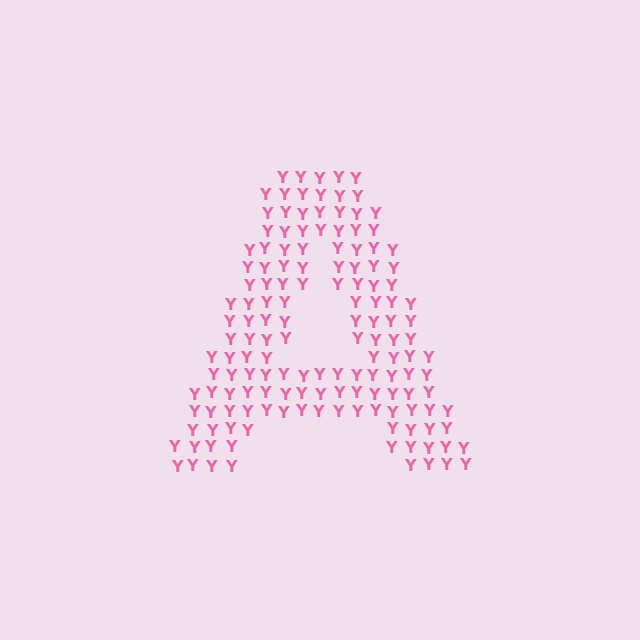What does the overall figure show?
The overall figure shows the letter A.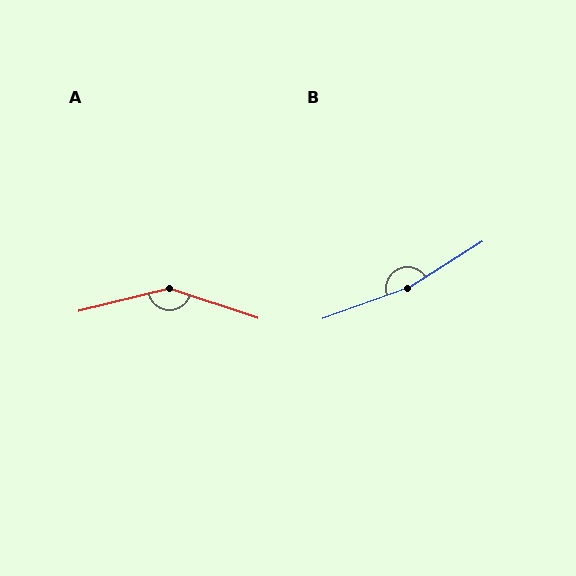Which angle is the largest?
B, at approximately 168 degrees.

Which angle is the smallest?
A, at approximately 148 degrees.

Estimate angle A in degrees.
Approximately 148 degrees.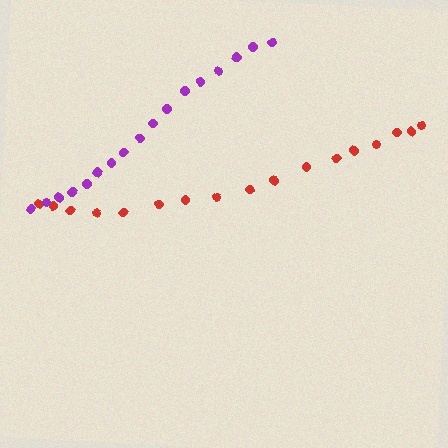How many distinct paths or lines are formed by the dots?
There are 2 distinct paths.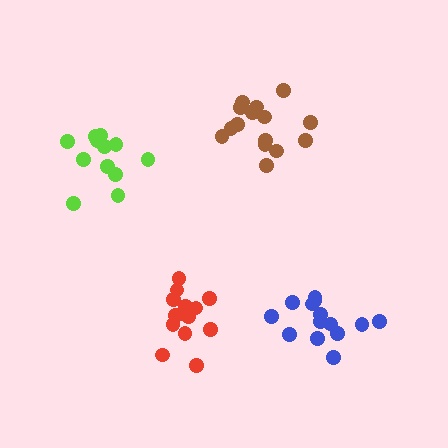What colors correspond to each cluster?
The clusters are colored: brown, red, blue, lime.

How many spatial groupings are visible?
There are 4 spatial groupings.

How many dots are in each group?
Group 1: 15 dots, Group 2: 14 dots, Group 3: 14 dots, Group 4: 12 dots (55 total).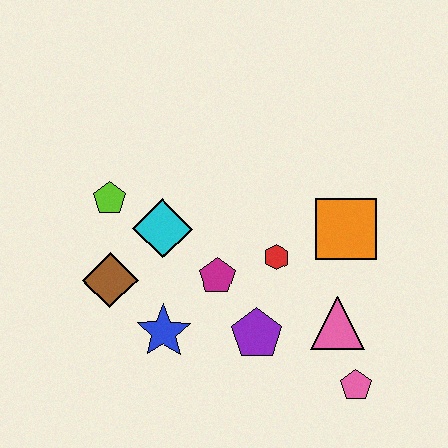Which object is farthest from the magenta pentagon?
The pink pentagon is farthest from the magenta pentagon.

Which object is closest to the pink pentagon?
The pink triangle is closest to the pink pentagon.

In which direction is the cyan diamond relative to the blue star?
The cyan diamond is above the blue star.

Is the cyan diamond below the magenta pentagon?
No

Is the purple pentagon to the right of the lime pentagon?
Yes